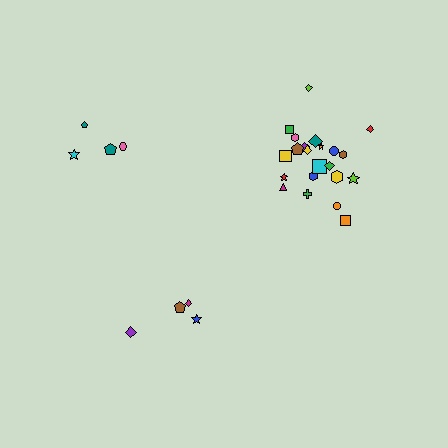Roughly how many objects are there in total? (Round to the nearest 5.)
Roughly 30 objects in total.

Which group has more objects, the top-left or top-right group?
The top-right group.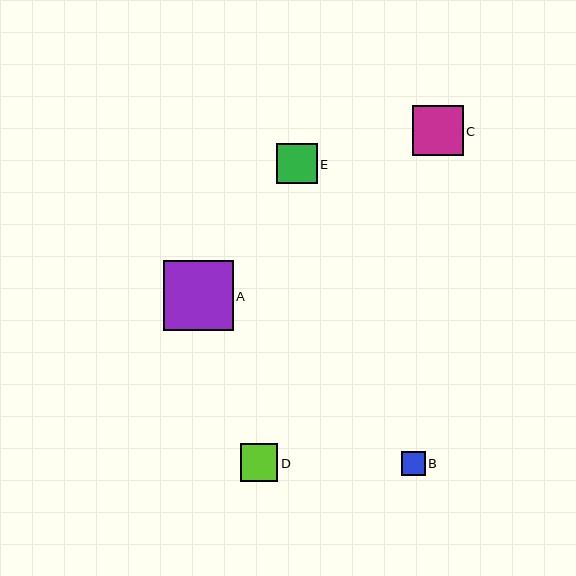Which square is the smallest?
Square B is the smallest with a size of approximately 23 pixels.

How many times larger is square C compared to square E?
Square C is approximately 1.2 times the size of square E.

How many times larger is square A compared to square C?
Square A is approximately 1.4 times the size of square C.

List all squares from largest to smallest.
From largest to smallest: A, C, E, D, B.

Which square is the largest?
Square A is the largest with a size of approximately 69 pixels.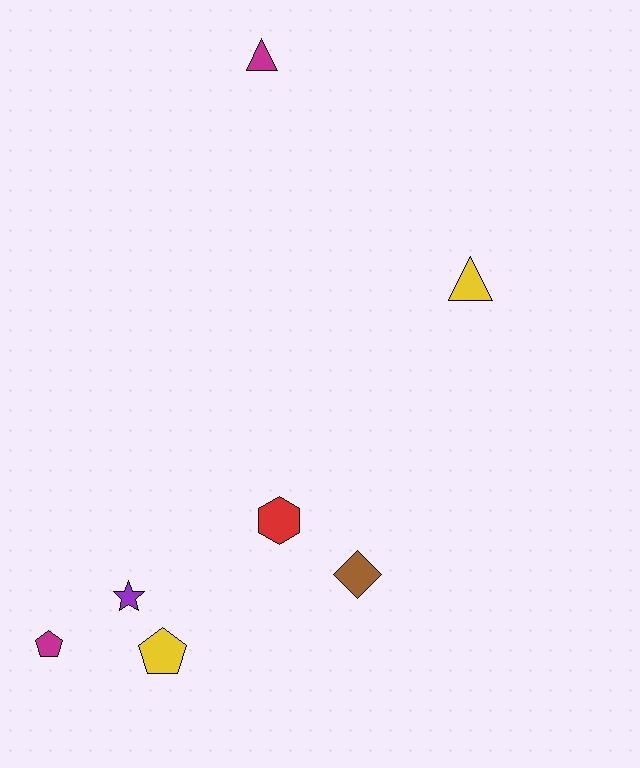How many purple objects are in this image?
There is 1 purple object.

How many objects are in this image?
There are 7 objects.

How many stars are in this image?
There is 1 star.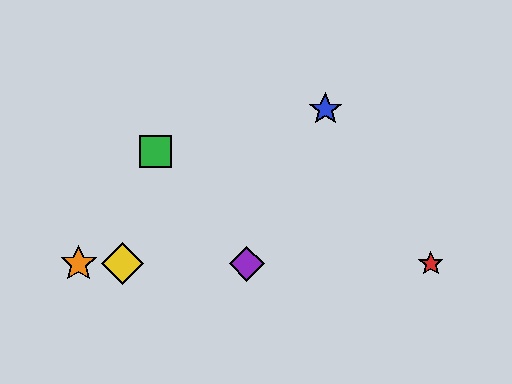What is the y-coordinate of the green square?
The green square is at y≈151.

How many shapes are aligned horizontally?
4 shapes (the red star, the yellow diamond, the purple diamond, the orange star) are aligned horizontally.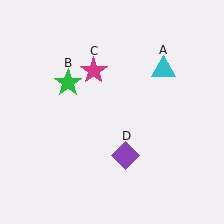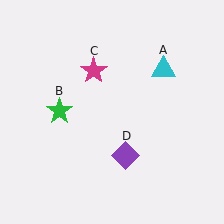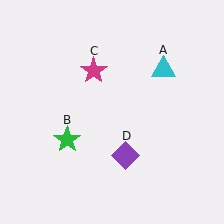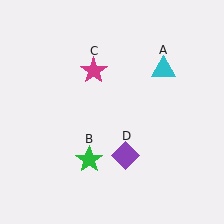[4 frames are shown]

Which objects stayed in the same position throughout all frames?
Cyan triangle (object A) and magenta star (object C) and purple diamond (object D) remained stationary.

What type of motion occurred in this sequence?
The green star (object B) rotated counterclockwise around the center of the scene.